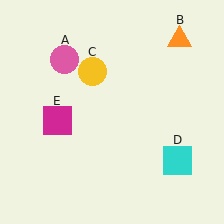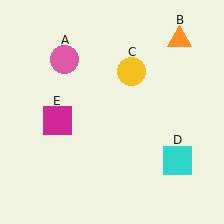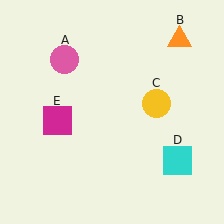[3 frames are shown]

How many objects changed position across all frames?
1 object changed position: yellow circle (object C).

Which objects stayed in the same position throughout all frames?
Pink circle (object A) and orange triangle (object B) and cyan square (object D) and magenta square (object E) remained stationary.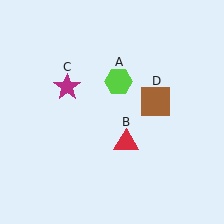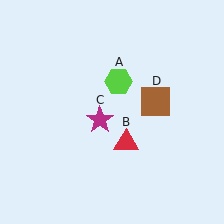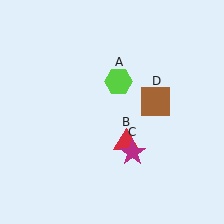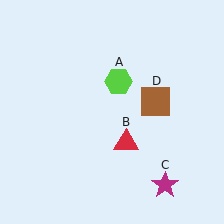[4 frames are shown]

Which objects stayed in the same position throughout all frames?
Lime hexagon (object A) and red triangle (object B) and brown square (object D) remained stationary.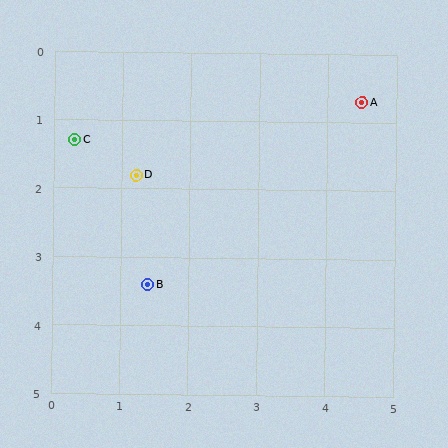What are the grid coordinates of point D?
Point D is at approximately (1.2, 1.8).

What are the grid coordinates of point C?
Point C is at approximately (0.3, 1.3).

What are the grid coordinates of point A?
Point A is at approximately (4.5, 0.7).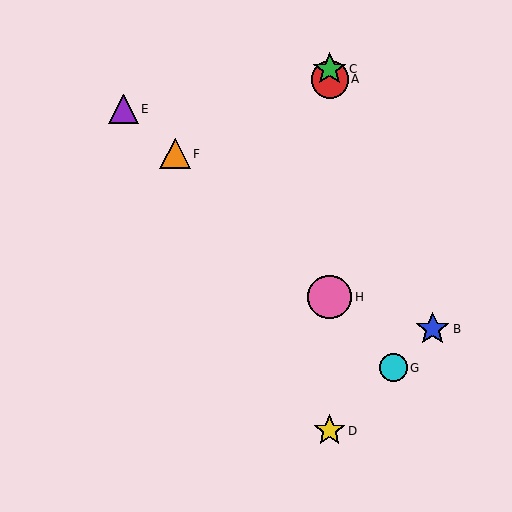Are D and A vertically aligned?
Yes, both are at x≈330.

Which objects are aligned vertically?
Objects A, C, D, H are aligned vertically.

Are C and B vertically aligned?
No, C is at x≈330 and B is at x≈433.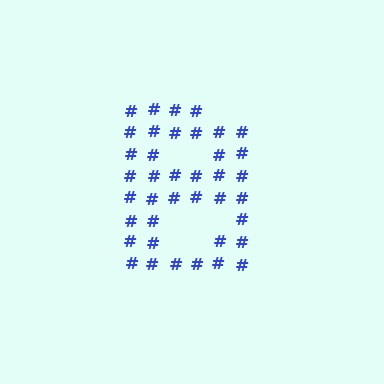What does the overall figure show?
The overall figure shows the letter B.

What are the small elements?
The small elements are hash symbols.